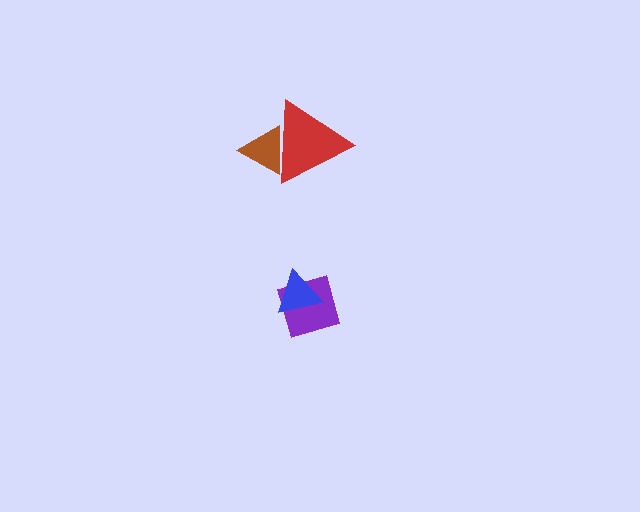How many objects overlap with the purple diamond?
1 object overlaps with the purple diamond.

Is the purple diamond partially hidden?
Yes, it is partially covered by another shape.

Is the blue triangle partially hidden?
No, no other shape covers it.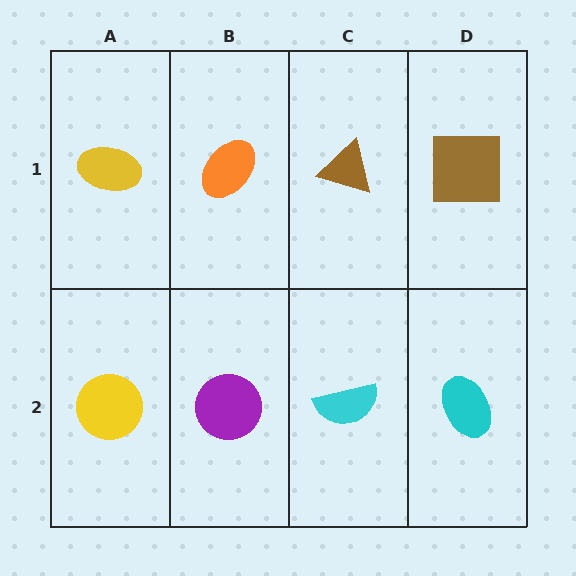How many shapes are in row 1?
4 shapes.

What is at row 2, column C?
A cyan semicircle.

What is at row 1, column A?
A yellow ellipse.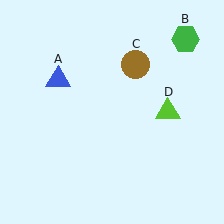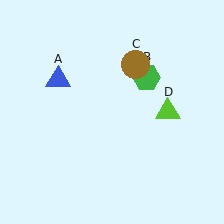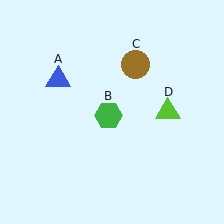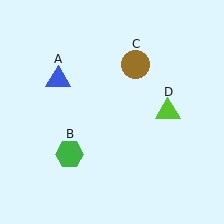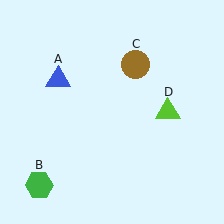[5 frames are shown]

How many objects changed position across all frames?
1 object changed position: green hexagon (object B).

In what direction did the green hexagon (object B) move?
The green hexagon (object B) moved down and to the left.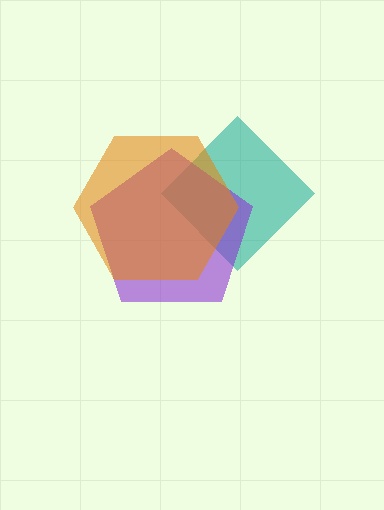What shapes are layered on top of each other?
The layered shapes are: a teal diamond, a purple pentagon, an orange hexagon.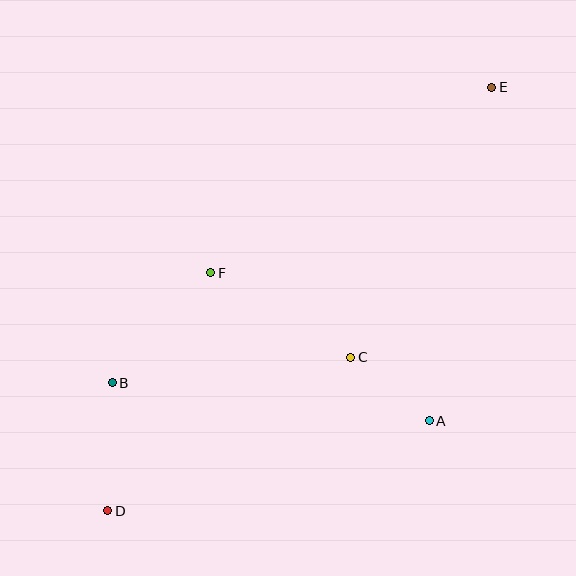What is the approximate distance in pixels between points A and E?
The distance between A and E is approximately 340 pixels.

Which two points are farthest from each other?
Points D and E are farthest from each other.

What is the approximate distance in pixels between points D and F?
The distance between D and F is approximately 259 pixels.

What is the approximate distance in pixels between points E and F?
The distance between E and F is approximately 337 pixels.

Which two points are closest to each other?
Points A and C are closest to each other.